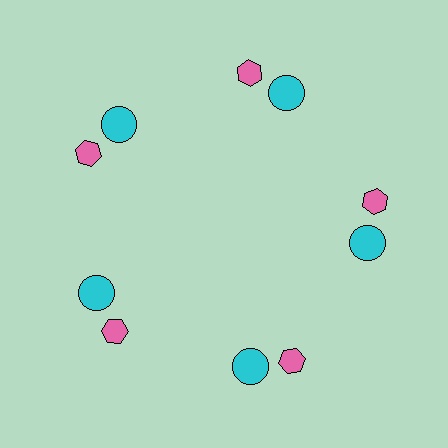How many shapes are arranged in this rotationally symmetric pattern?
There are 10 shapes, arranged in 5 groups of 2.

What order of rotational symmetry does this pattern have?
This pattern has 5-fold rotational symmetry.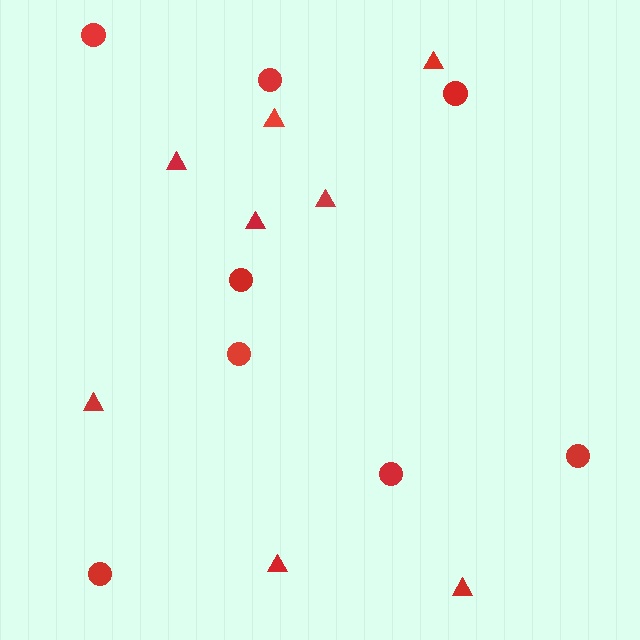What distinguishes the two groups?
There are 2 groups: one group of triangles (8) and one group of circles (8).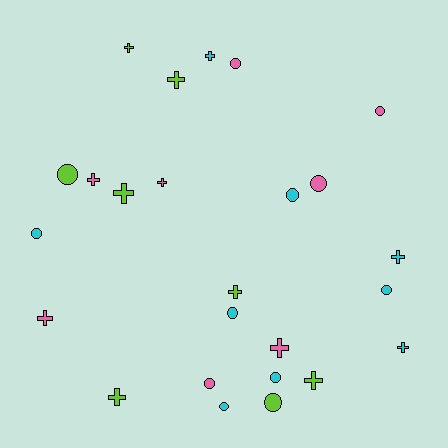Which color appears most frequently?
Cyan, with 9 objects.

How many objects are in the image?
There are 25 objects.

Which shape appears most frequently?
Cross, with 13 objects.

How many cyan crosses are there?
There are 3 cyan crosses.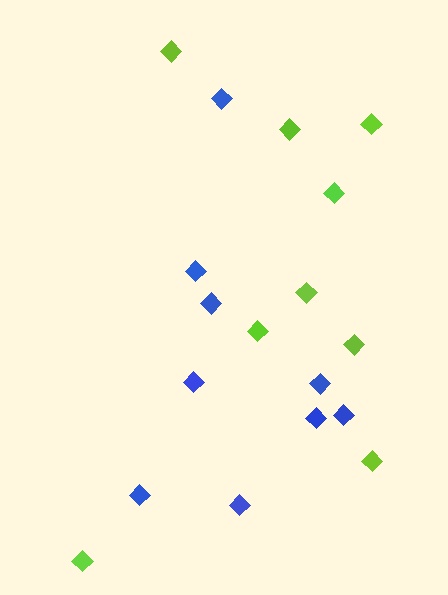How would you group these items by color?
There are 2 groups: one group of lime diamonds (9) and one group of blue diamonds (9).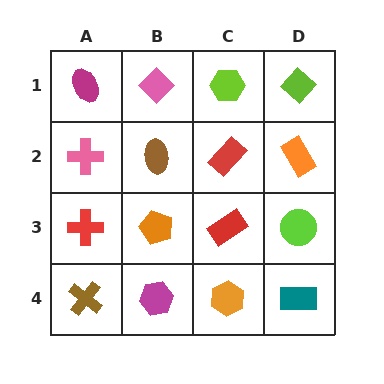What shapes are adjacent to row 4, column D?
A lime circle (row 3, column D), an orange hexagon (row 4, column C).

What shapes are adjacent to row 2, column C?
A lime hexagon (row 1, column C), a red rectangle (row 3, column C), a brown ellipse (row 2, column B), an orange rectangle (row 2, column D).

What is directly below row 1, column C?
A red rectangle.